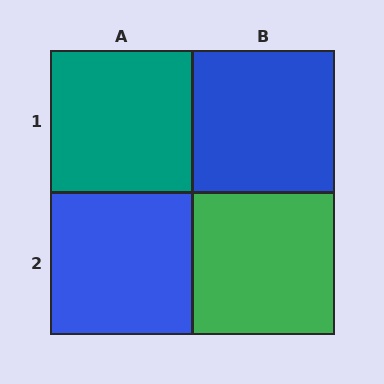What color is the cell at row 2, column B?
Green.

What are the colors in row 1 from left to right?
Teal, blue.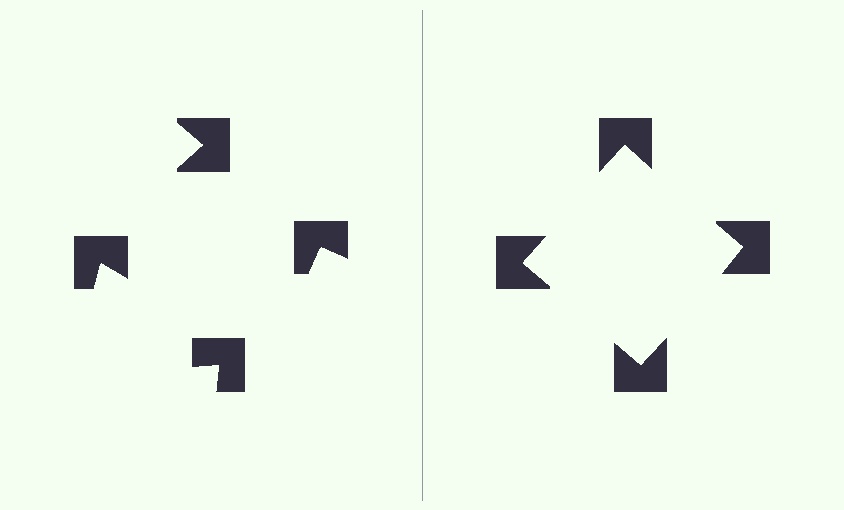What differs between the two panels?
The notched squares are positioned identically on both sides; only the wedge orientations differ. On the right they align to a square; on the left they are misaligned.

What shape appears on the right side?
An illusory square.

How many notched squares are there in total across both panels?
8 — 4 on each side.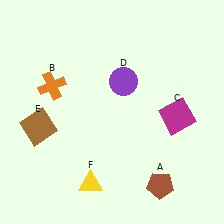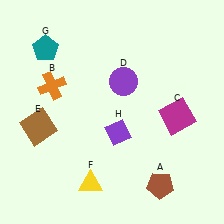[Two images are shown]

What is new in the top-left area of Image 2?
A teal pentagon (G) was added in the top-left area of Image 2.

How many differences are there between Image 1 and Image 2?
There are 2 differences between the two images.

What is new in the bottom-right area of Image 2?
A purple diamond (H) was added in the bottom-right area of Image 2.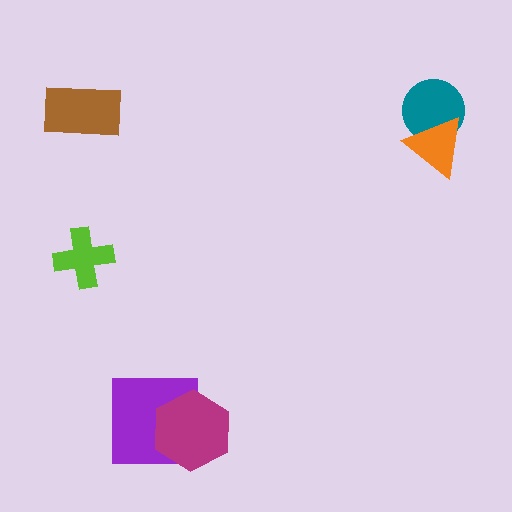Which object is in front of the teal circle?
The orange triangle is in front of the teal circle.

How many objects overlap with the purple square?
1 object overlaps with the purple square.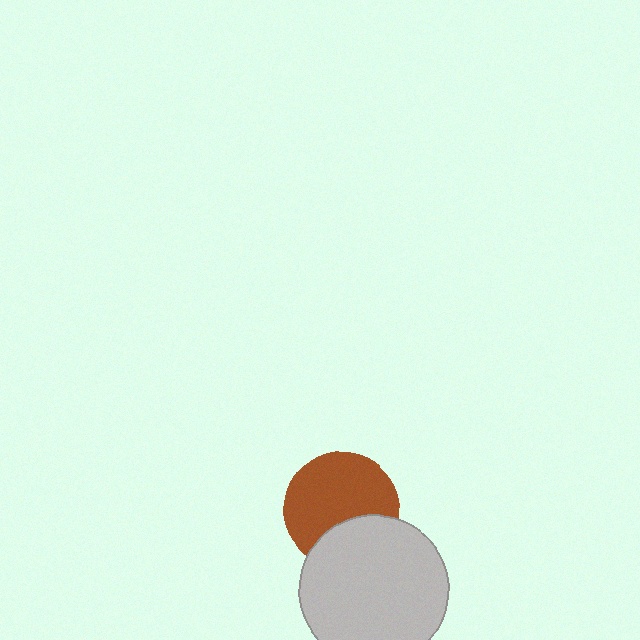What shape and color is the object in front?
The object in front is a light gray circle.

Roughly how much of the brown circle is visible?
Most of it is visible (roughly 69%).